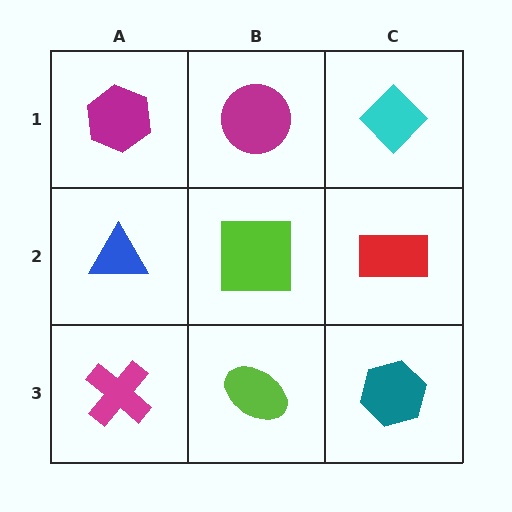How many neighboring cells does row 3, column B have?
3.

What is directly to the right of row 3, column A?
A lime ellipse.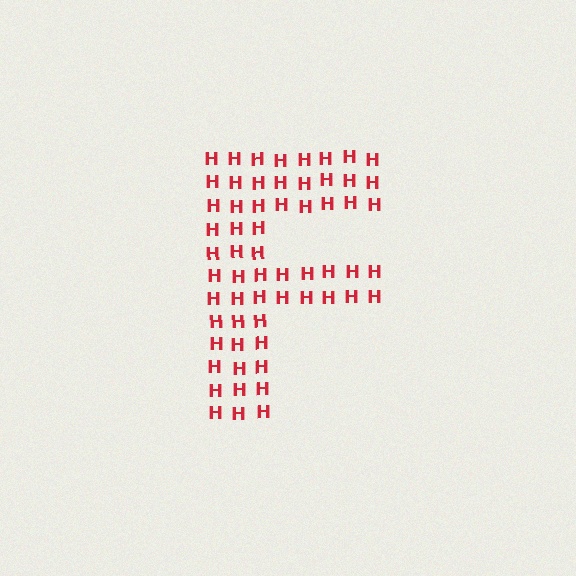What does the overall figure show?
The overall figure shows the letter F.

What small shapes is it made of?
It is made of small letter H's.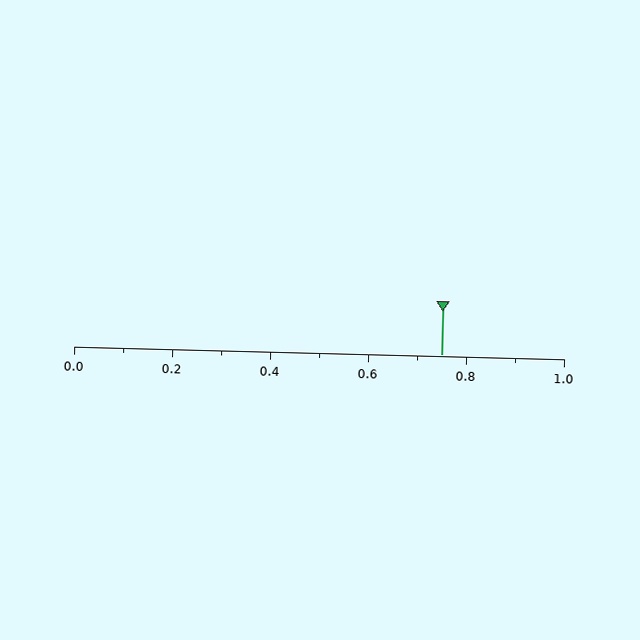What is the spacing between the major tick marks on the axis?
The major ticks are spaced 0.2 apart.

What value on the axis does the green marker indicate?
The marker indicates approximately 0.75.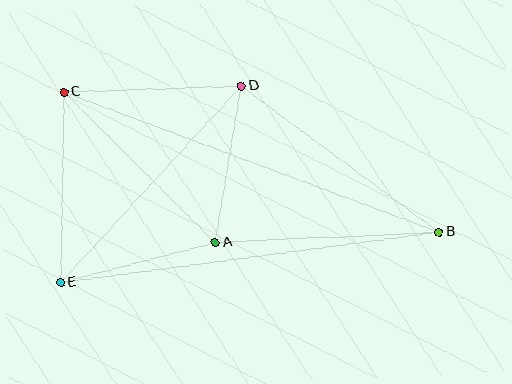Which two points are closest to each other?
Points A and D are closest to each other.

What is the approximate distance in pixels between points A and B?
The distance between A and B is approximately 224 pixels.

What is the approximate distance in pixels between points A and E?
The distance between A and E is approximately 160 pixels.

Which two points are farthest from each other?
Points B and C are farthest from each other.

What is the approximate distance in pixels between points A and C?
The distance between A and C is approximately 213 pixels.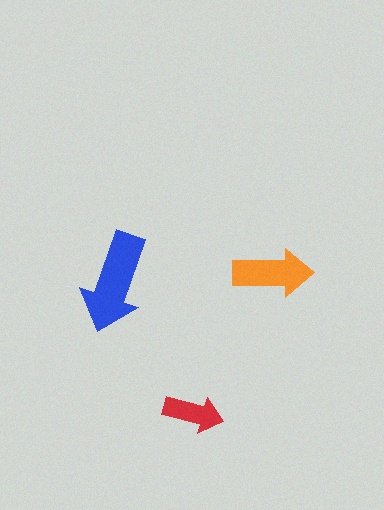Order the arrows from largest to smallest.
the blue one, the orange one, the red one.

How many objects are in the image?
There are 3 objects in the image.